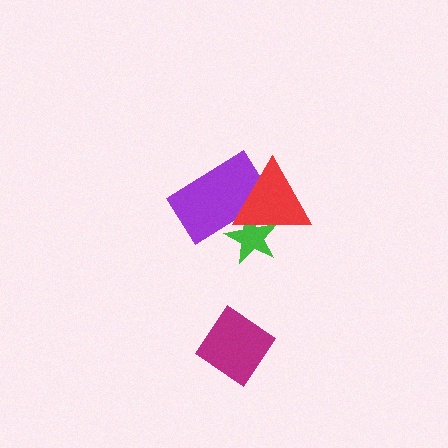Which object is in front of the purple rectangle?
The red triangle is in front of the purple rectangle.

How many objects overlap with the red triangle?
2 objects overlap with the red triangle.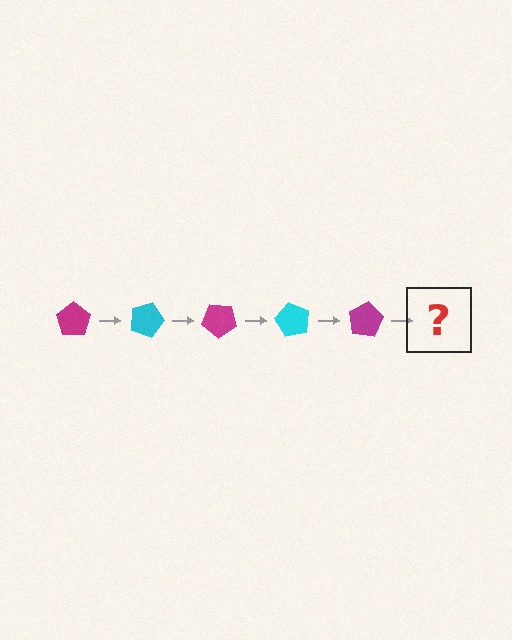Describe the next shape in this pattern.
It should be a cyan pentagon, rotated 100 degrees from the start.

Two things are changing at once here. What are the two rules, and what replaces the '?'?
The two rules are that it rotates 20 degrees each step and the color cycles through magenta and cyan. The '?' should be a cyan pentagon, rotated 100 degrees from the start.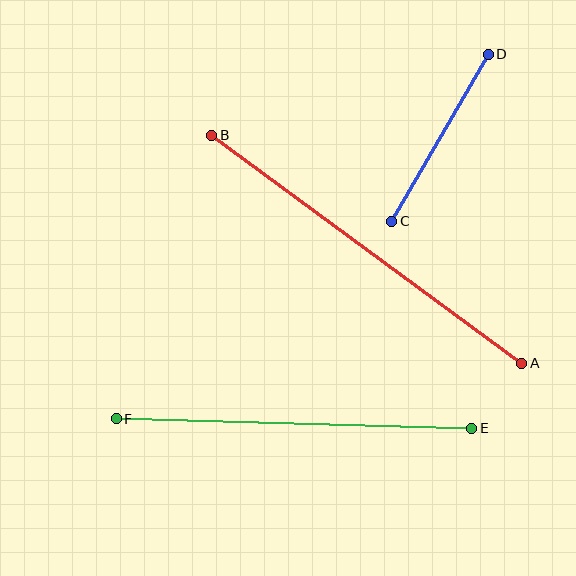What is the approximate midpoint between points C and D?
The midpoint is at approximately (440, 138) pixels.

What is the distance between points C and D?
The distance is approximately 193 pixels.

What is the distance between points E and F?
The distance is approximately 356 pixels.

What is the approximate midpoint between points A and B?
The midpoint is at approximately (367, 249) pixels.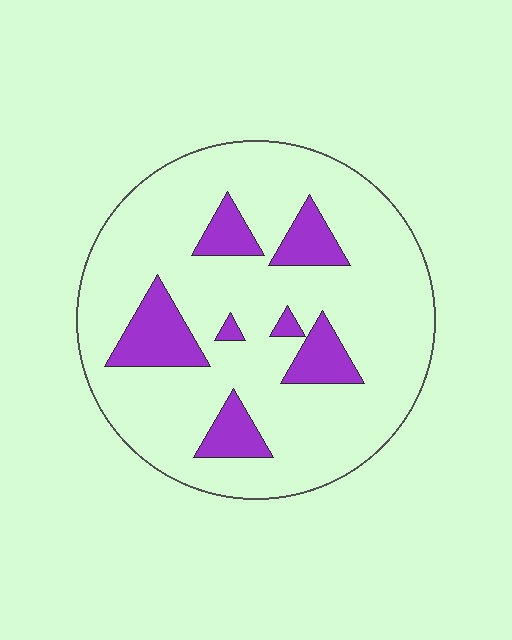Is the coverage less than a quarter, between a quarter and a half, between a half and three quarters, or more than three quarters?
Less than a quarter.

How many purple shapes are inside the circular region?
7.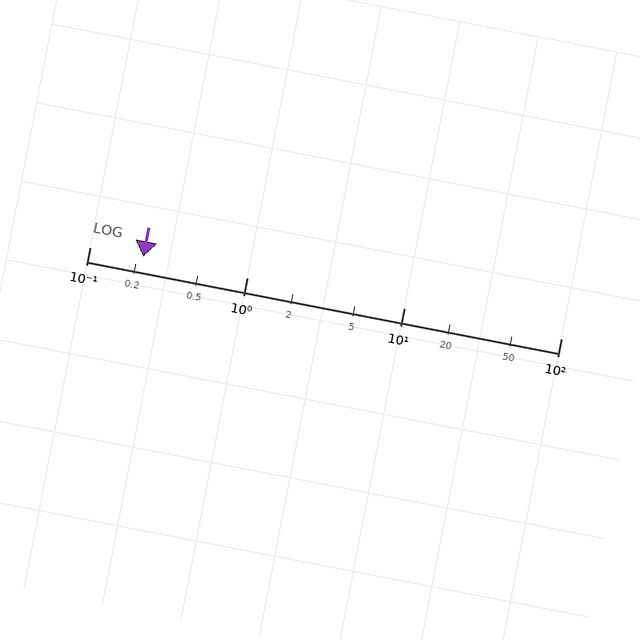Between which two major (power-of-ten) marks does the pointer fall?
The pointer is between 0.1 and 1.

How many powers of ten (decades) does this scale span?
The scale spans 3 decades, from 0.1 to 100.